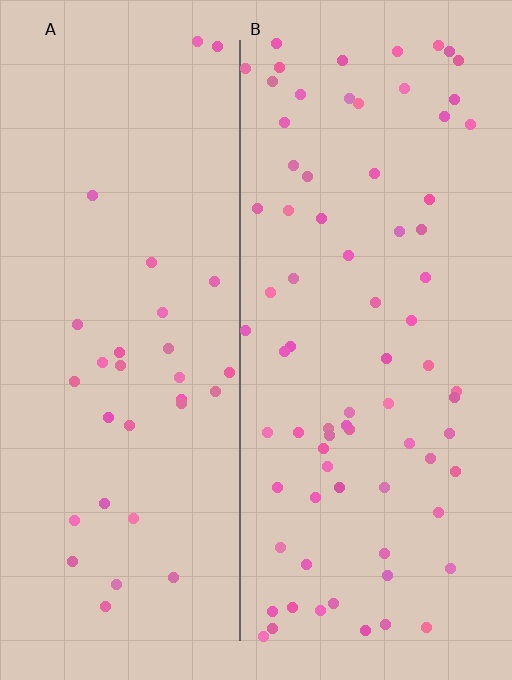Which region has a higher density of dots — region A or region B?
B (the right).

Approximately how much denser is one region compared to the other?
Approximately 2.4× — region B over region A.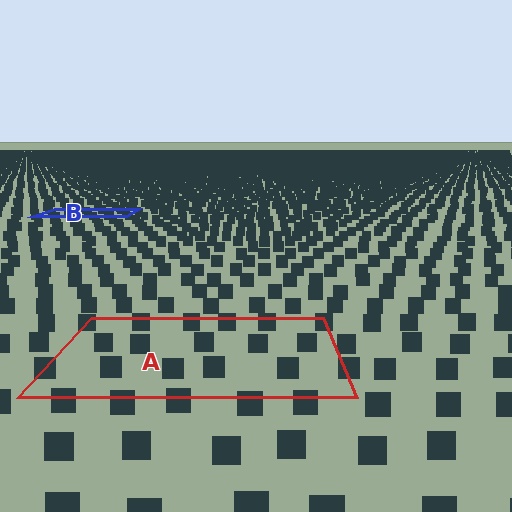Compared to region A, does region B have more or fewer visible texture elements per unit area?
Region B has more texture elements per unit area — they are packed more densely because it is farther away.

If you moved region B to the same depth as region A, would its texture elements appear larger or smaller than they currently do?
They would appear larger. At a closer depth, the same texture elements are projected at a bigger on-screen size.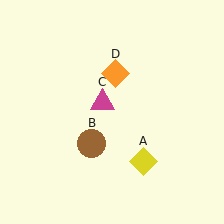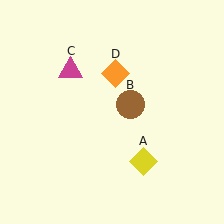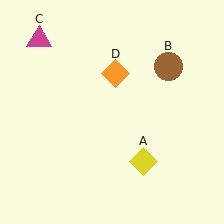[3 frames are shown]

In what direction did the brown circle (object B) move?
The brown circle (object B) moved up and to the right.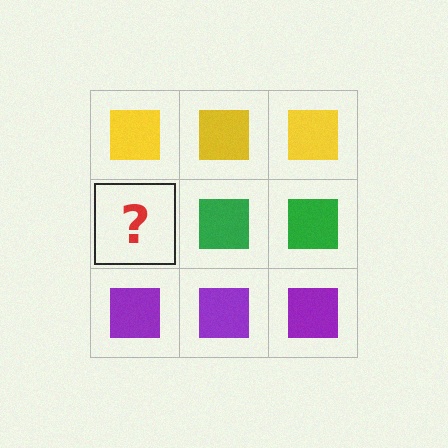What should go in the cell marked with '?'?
The missing cell should contain a green square.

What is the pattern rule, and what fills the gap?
The rule is that each row has a consistent color. The gap should be filled with a green square.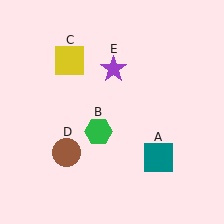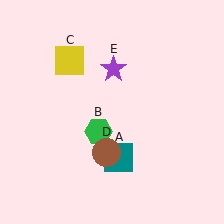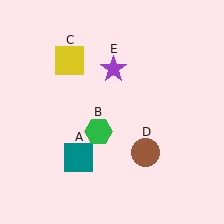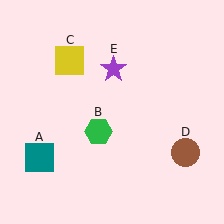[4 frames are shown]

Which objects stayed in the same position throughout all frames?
Green hexagon (object B) and yellow square (object C) and purple star (object E) remained stationary.